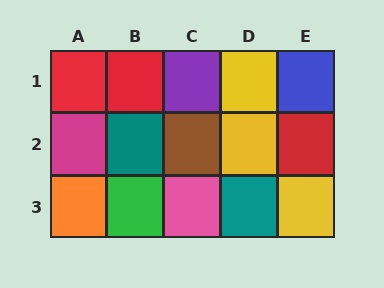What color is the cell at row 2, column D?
Yellow.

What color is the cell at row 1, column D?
Yellow.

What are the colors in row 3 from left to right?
Orange, green, pink, teal, yellow.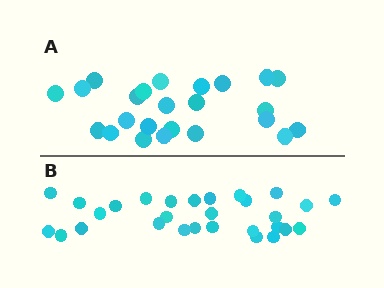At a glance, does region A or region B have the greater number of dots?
Region B (the bottom region) has more dots.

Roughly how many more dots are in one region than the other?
Region B has about 5 more dots than region A.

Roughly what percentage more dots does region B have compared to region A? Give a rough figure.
About 20% more.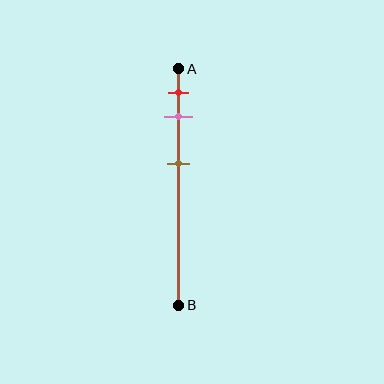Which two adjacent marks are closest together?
The red and pink marks are the closest adjacent pair.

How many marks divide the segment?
There are 3 marks dividing the segment.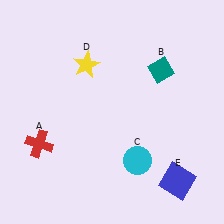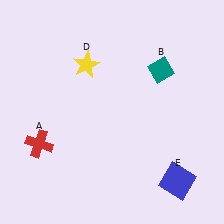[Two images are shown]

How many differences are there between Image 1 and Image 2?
There is 1 difference between the two images.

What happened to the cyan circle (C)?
The cyan circle (C) was removed in Image 2. It was in the bottom-right area of Image 1.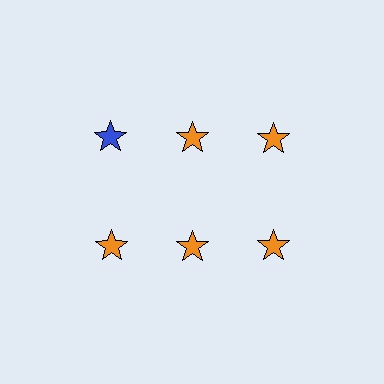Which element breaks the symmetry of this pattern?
The blue star in the top row, leftmost column breaks the symmetry. All other shapes are orange stars.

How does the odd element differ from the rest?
It has a different color: blue instead of orange.